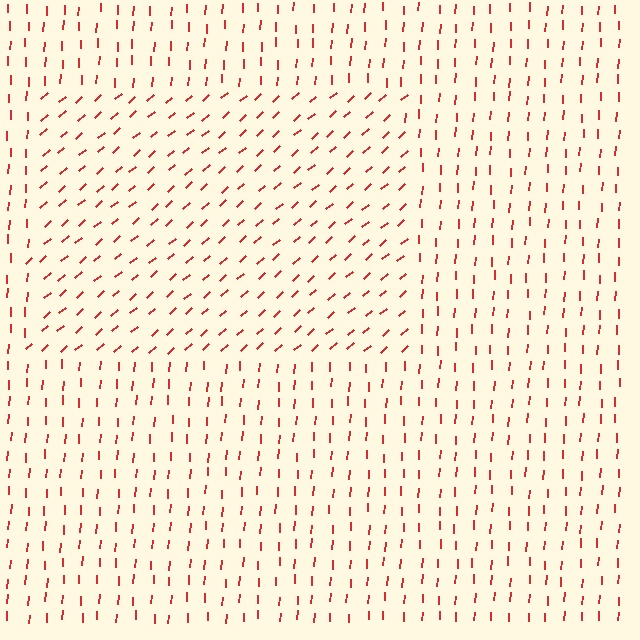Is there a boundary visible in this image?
Yes, there is a texture boundary formed by a change in line orientation.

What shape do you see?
I see a rectangle.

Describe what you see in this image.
The image is filled with small red line segments. A rectangle region in the image has lines oriented differently from the surrounding lines, creating a visible texture boundary.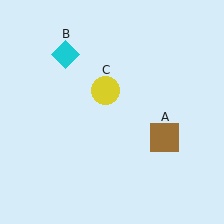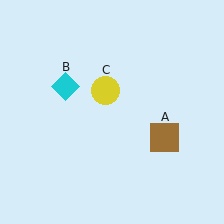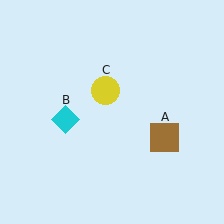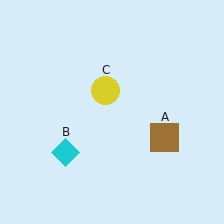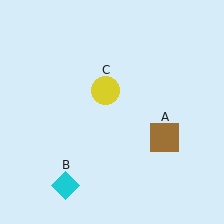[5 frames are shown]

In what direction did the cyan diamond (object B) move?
The cyan diamond (object B) moved down.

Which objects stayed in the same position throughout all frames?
Brown square (object A) and yellow circle (object C) remained stationary.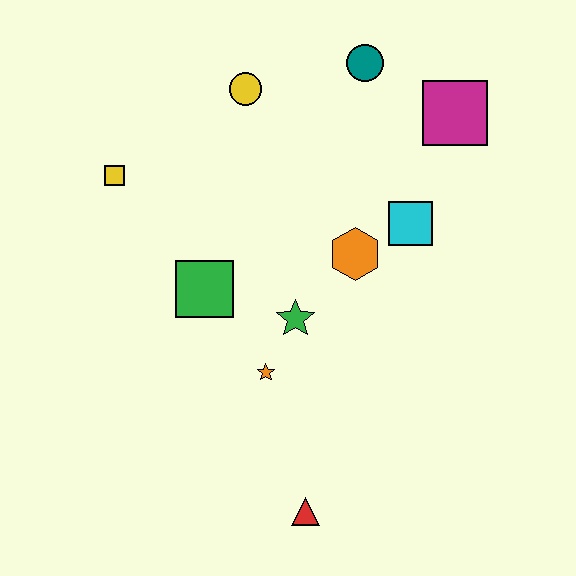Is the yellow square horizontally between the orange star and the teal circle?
No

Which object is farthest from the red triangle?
The teal circle is farthest from the red triangle.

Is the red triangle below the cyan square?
Yes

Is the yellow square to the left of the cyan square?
Yes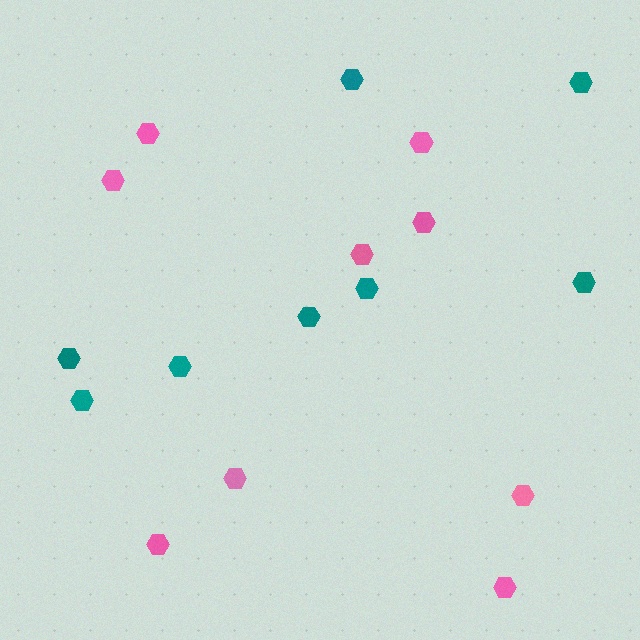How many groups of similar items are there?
There are 2 groups: one group of pink hexagons (9) and one group of teal hexagons (8).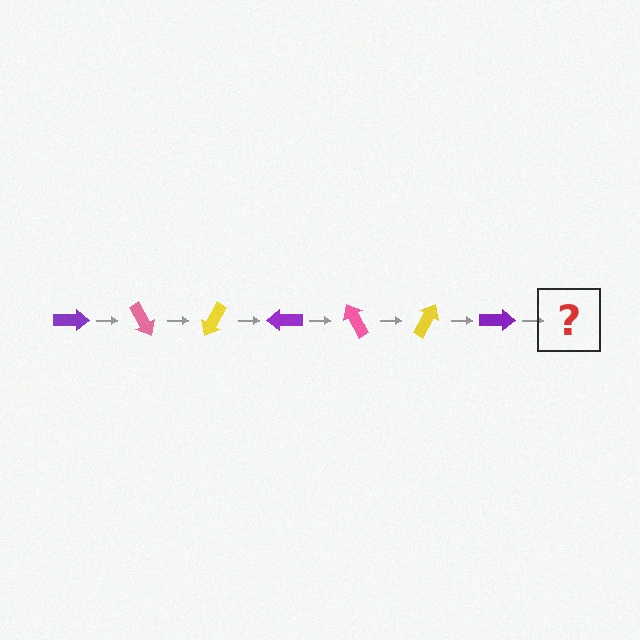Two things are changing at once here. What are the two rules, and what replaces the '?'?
The two rules are that it rotates 60 degrees each step and the color cycles through purple, pink, and yellow. The '?' should be a pink arrow, rotated 420 degrees from the start.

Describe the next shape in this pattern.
It should be a pink arrow, rotated 420 degrees from the start.